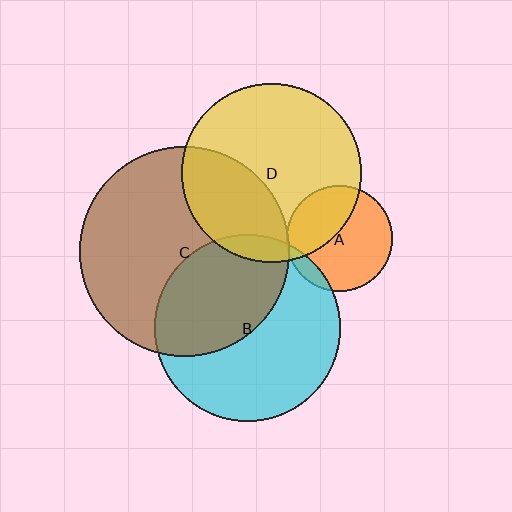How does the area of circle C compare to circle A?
Approximately 3.9 times.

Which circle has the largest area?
Circle C (brown).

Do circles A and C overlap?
Yes.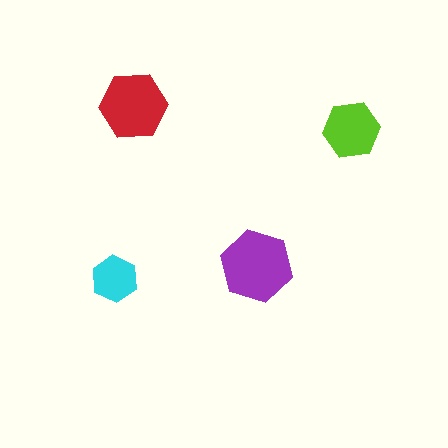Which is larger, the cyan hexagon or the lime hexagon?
The lime one.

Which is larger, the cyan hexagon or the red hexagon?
The red one.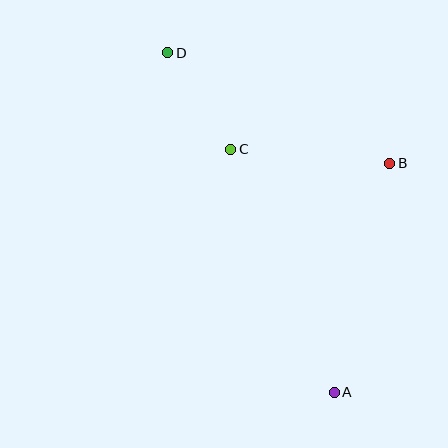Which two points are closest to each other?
Points C and D are closest to each other.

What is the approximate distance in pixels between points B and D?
The distance between B and D is approximately 248 pixels.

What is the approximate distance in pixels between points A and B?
The distance between A and B is approximately 236 pixels.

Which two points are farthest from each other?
Points A and D are farthest from each other.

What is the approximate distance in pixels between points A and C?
The distance between A and C is approximately 264 pixels.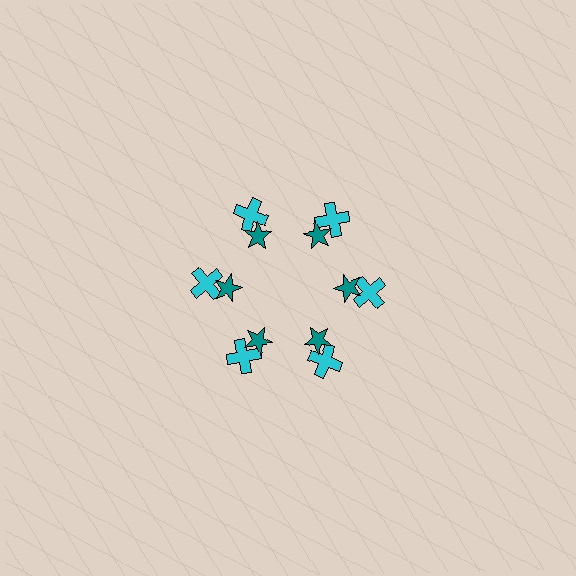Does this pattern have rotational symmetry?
Yes, this pattern has 6-fold rotational symmetry. It looks the same after rotating 60 degrees around the center.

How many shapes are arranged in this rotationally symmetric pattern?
There are 12 shapes, arranged in 6 groups of 2.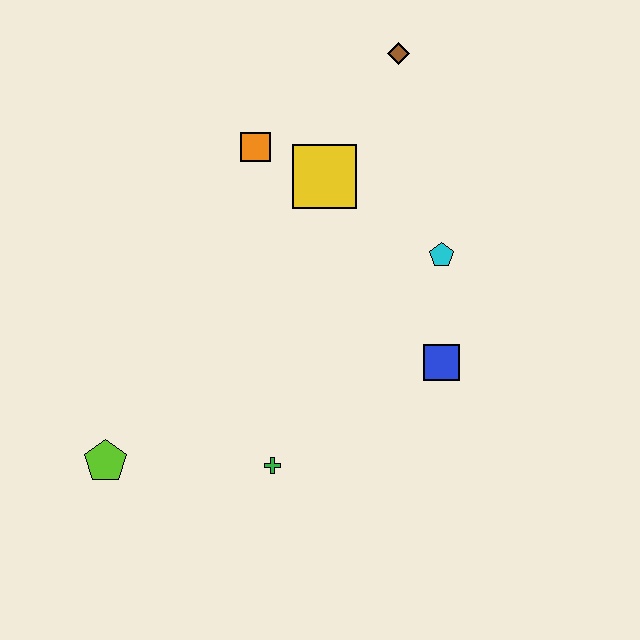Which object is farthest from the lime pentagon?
The brown diamond is farthest from the lime pentagon.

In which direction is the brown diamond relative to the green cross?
The brown diamond is above the green cross.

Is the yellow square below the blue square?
No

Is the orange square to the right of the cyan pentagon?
No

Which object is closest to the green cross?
The lime pentagon is closest to the green cross.